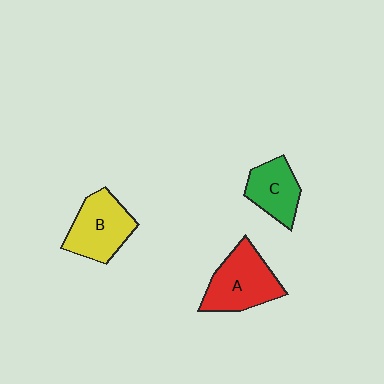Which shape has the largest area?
Shape A (red).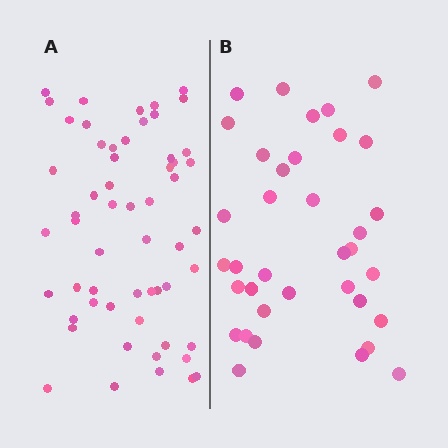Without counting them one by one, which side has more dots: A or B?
Region A (the left region) has more dots.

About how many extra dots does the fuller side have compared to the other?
Region A has approximately 20 more dots than region B.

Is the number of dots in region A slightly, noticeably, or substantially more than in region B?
Region A has substantially more. The ratio is roughly 1.6 to 1.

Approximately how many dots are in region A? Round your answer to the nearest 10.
About 60 dots. (The exact count is 57, which rounds to 60.)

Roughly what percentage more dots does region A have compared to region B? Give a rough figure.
About 60% more.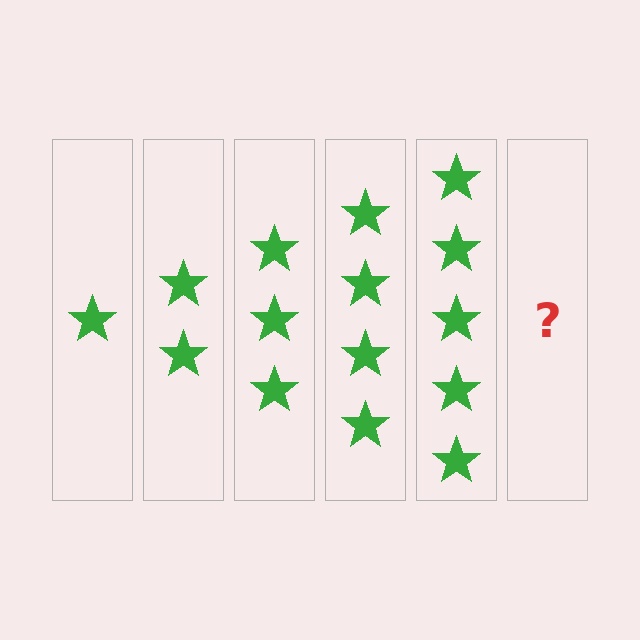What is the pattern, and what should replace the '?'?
The pattern is that each step adds one more star. The '?' should be 6 stars.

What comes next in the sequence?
The next element should be 6 stars.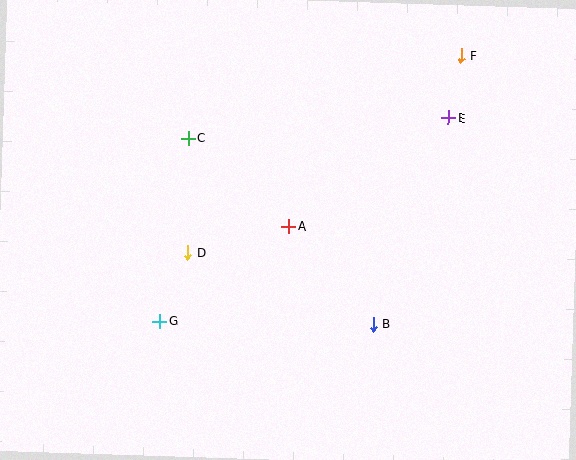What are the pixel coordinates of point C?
Point C is at (188, 138).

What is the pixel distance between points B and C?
The distance between B and C is 262 pixels.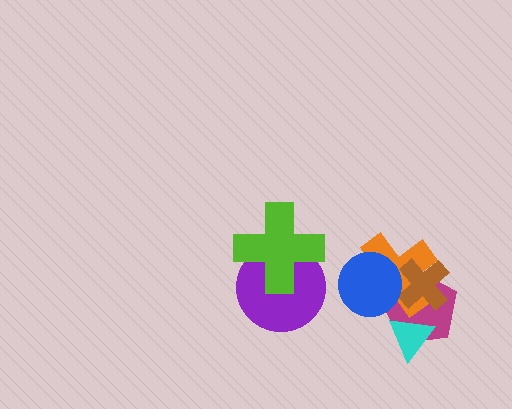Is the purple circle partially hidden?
Yes, it is partially covered by another shape.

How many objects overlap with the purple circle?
1 object overlaps with the purple circle.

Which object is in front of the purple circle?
The lime cross is in front of the purple circle.